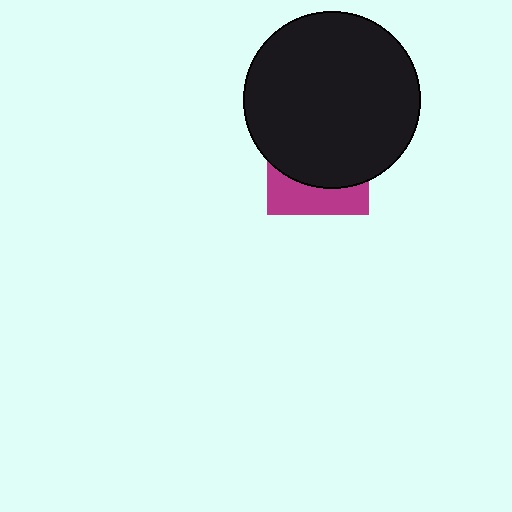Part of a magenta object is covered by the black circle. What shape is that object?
It is a square.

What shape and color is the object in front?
The object in front is a black circle.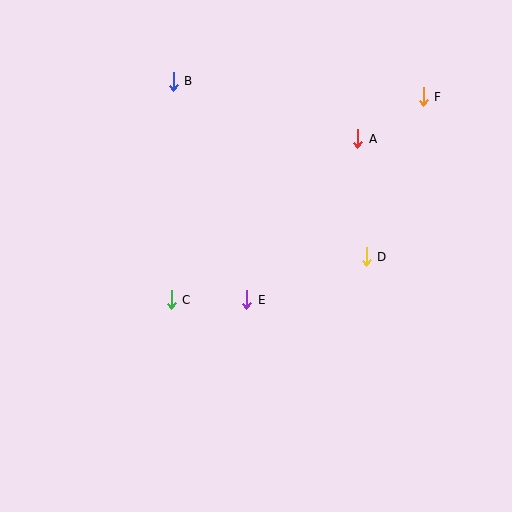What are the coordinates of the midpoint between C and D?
The midpoint between C and D is at (269, 278).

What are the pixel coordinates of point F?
Point F is at (423, 97).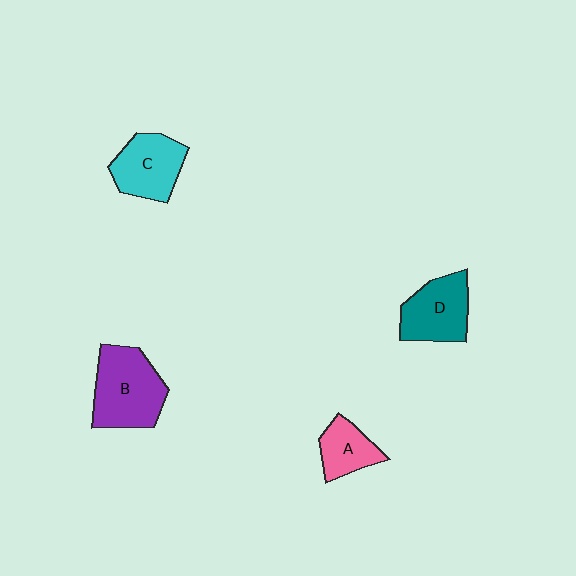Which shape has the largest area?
Shape B (purple).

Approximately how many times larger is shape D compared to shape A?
Approximately 1.5 times.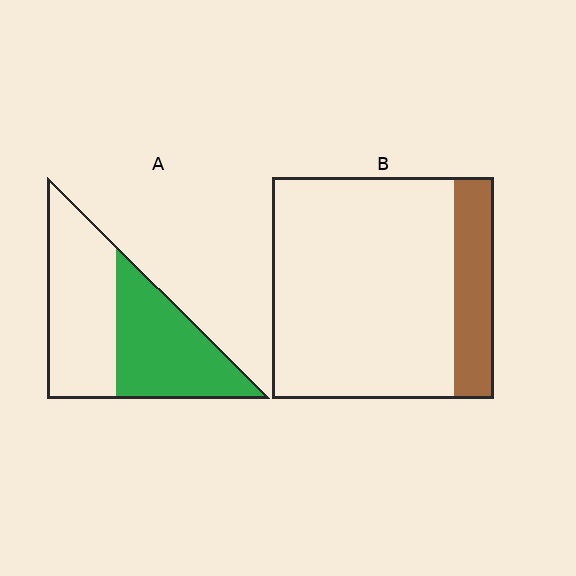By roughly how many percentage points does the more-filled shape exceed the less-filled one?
By roughly 30 percentage points (A over B).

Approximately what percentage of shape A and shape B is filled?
A is approximately 50% and B is approximately 20%.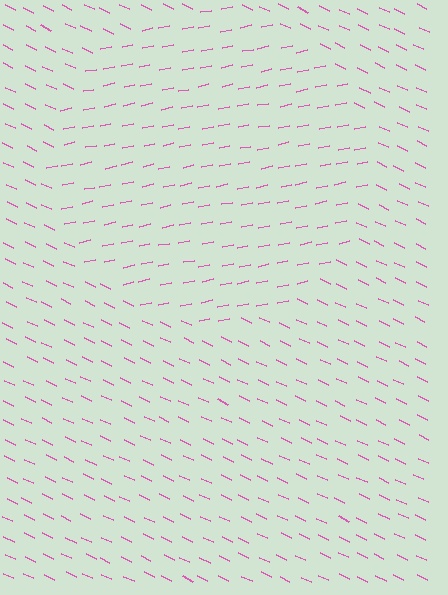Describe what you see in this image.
The image is filled with small pink line segments. A circle region in the image has lines oriented differently from the surrounding lines, creating a visible texture boundary.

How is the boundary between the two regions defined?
The boundary is defined purely by a change in line orientation (approximately 37 degrees difference). All lines are the same color and thickness.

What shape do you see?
I see a circle.